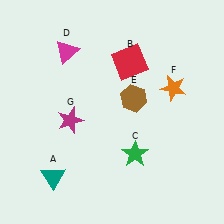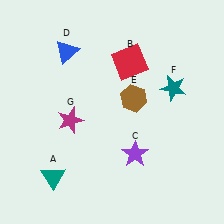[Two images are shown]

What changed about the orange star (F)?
In Image 1, F is orange. In Image 2, it changed to teal.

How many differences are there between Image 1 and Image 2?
There are 3 differences between the two images.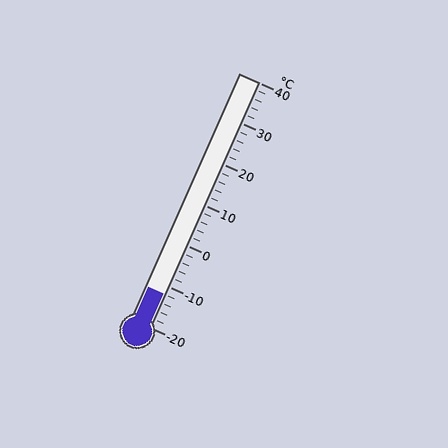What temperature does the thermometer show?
The thermometer shows approximately -12°C.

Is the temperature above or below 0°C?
The temperature is below 0°C.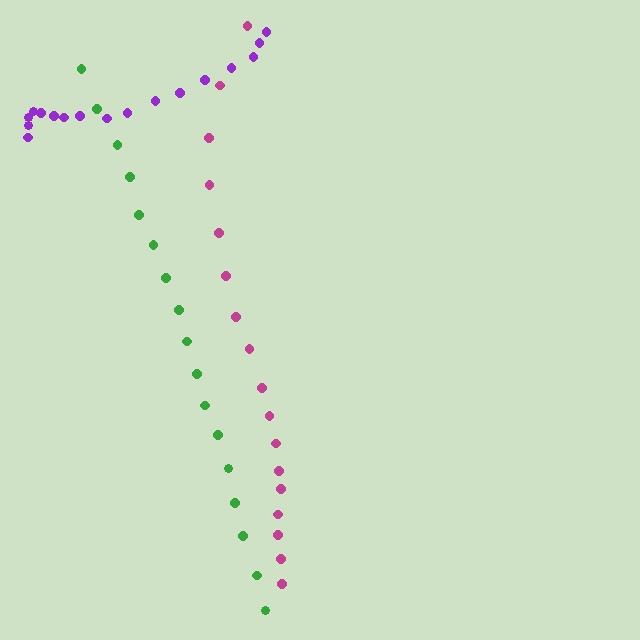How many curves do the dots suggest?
There are 3 distinct paths.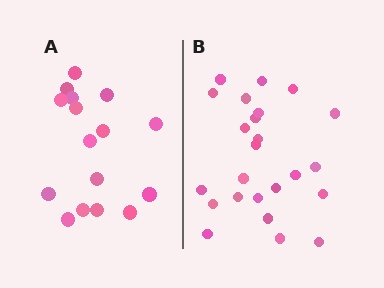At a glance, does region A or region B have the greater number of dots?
Region B (the right region) has more dots.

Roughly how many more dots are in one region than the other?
Region B has roughly 8 or so more dots than region A.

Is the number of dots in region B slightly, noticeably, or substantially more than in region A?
Region B has substantially more. The ratio is roughly 1.5 to 1.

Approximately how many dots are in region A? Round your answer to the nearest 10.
About 20 dots. (The exact count is 16, which rounds to 20.)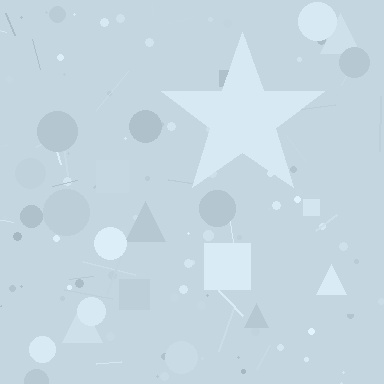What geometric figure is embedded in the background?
A star is embedded in the background.